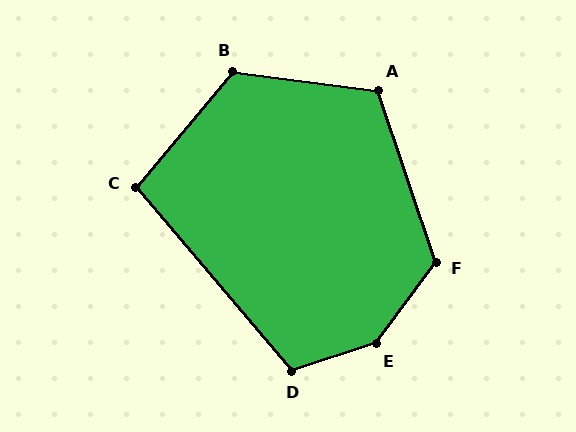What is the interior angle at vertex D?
Approximately 112 degrees (obtuse).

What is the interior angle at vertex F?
Approximately 125 degrees (obtuse).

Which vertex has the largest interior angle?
E, at approximately 144 degrees.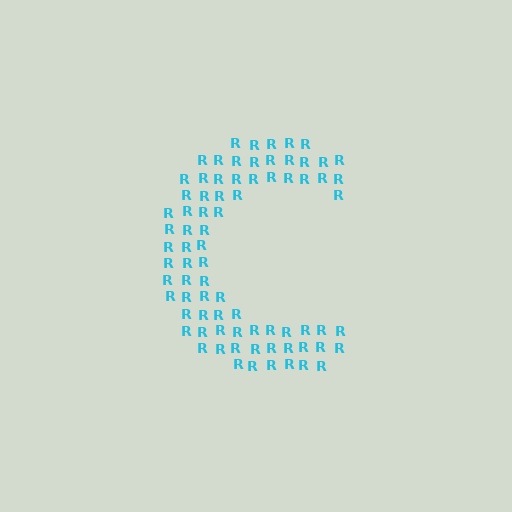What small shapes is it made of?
It is made of small letter R's.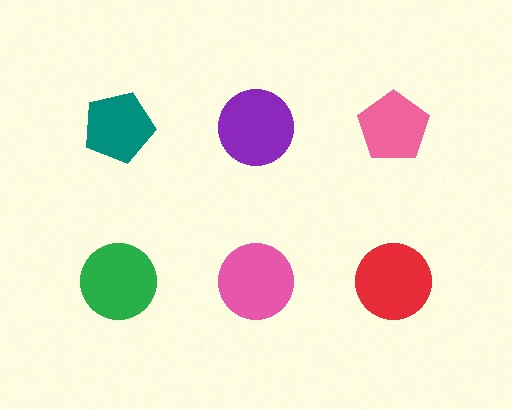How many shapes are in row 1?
3 shapes.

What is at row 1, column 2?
A purple circle.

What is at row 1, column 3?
A pink pentagon.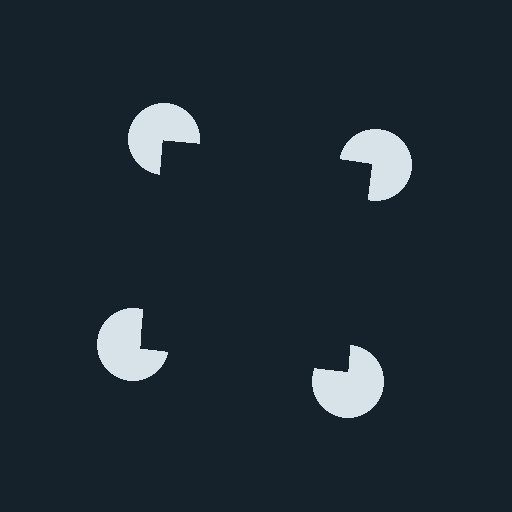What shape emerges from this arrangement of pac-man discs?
An illusory square — its edges are inferred from the aligned wedge cuts in the pac-man discs, not physically drawn.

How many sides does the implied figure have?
4 sides.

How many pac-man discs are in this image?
There are 4 — one at each vertex of the illusory square.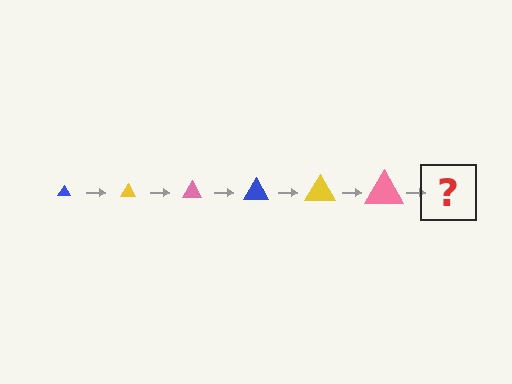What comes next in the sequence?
The next element should be a blue triangle, larger than the previous one.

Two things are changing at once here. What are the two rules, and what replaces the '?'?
The two rules are that the triangle grows larger each step and the color cycles through blue, yellow, and pink. The '?' should be a blue triangle, larger than the previous one.